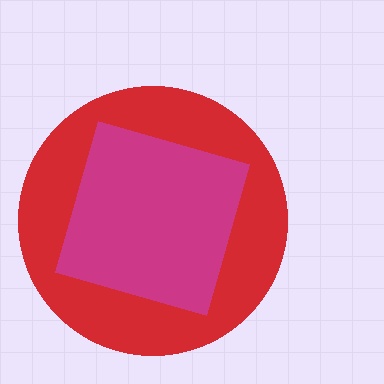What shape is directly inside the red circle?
The magenta square.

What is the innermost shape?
The magenta square.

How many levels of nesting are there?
2.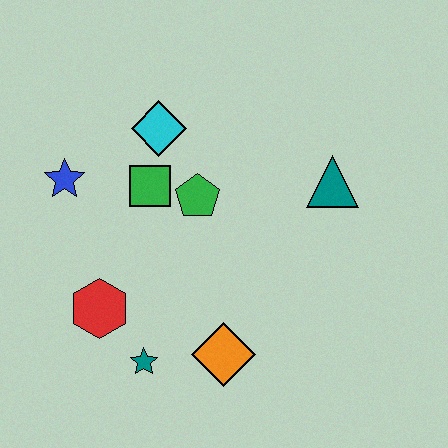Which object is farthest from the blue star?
The teal triangle is farthest from the blue star.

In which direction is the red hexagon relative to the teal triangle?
The red hexagon is to the left of the teal triangle.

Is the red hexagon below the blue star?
Yes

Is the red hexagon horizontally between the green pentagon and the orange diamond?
No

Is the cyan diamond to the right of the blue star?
Yes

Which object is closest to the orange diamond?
The teal star is closest to the orange diamond.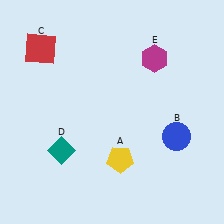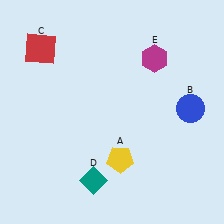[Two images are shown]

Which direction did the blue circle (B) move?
The blue circle (B) moved up.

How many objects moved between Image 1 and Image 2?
2 objects moved between the two images.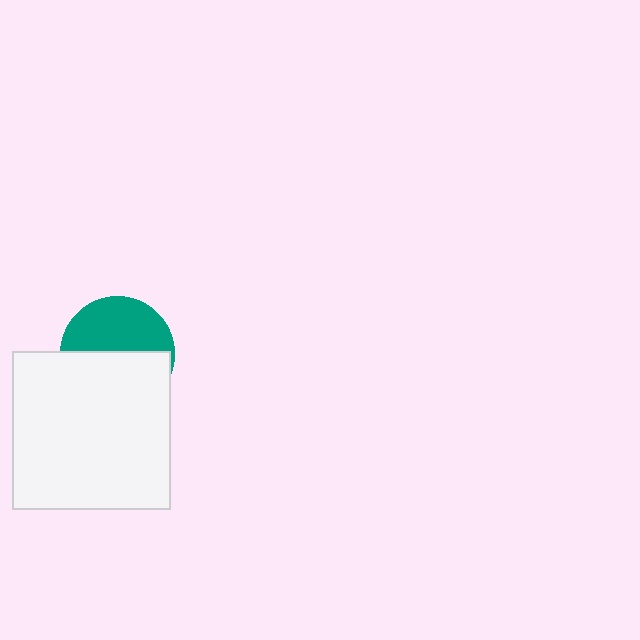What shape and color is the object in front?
The object in front is a white square.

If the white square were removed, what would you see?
You would see the complete teal circle.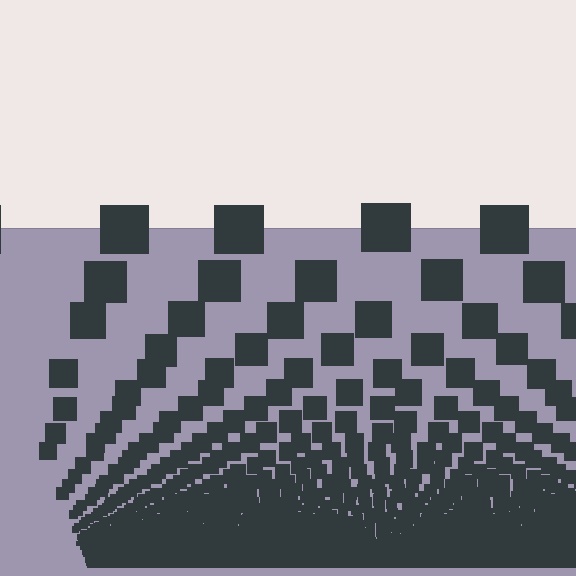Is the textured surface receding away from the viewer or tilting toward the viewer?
The surface appears to tilt toward the viewer. Texture elements get larger and sparser toward the top.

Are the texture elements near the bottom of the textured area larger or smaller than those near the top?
Smaller. The gradient is inverted — elements near the bottom are smaller and denser.